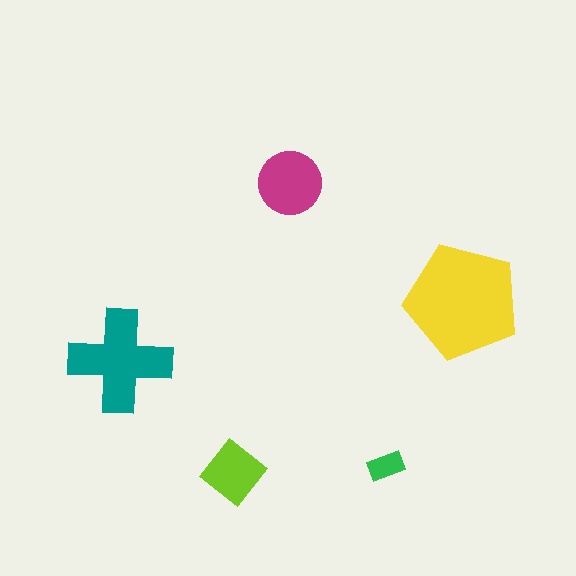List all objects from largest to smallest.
The yellow pentagon, the teal cross, the magenta circle, the lime diamond, the green rectangle.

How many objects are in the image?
There are 5 objects in the image.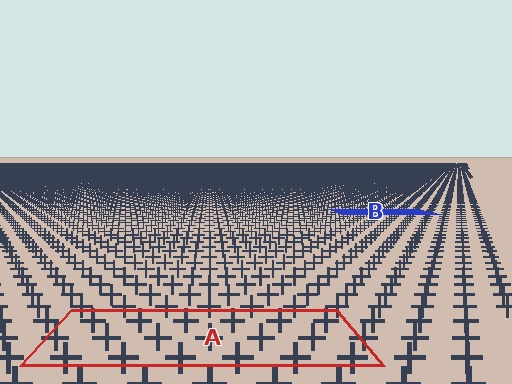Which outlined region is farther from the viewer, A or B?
Region B is farther from the viewer — the texture elements inside it appear smaller and more densely packed.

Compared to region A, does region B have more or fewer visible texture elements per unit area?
Region B has more texture elements per unit area — they are packed more densely because it is farther away.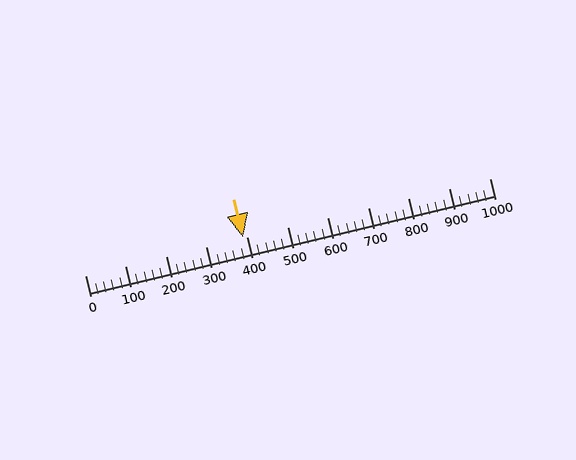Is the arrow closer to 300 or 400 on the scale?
The arrow is closer to 400.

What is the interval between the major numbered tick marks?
The major tick marks are spaced 100 units apart.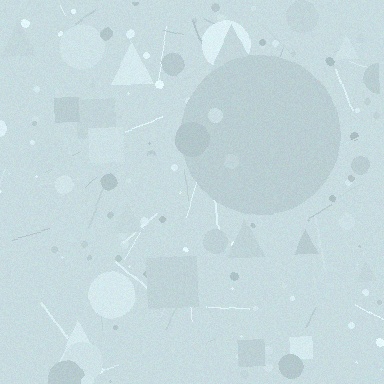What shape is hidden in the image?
A circle is hidden in the image.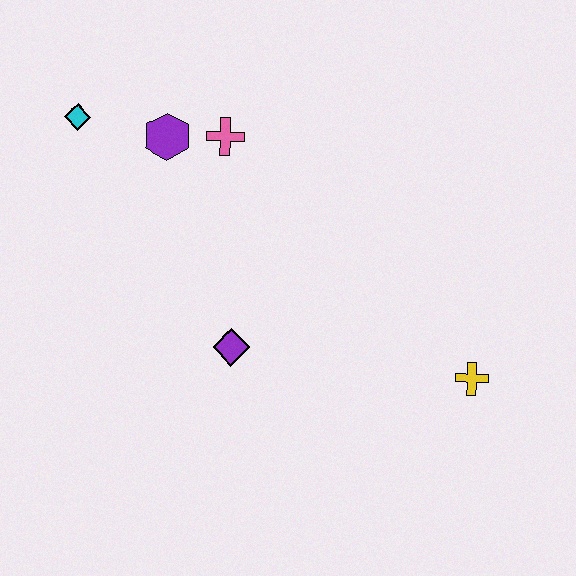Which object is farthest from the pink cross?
The yellow cross is farthest from the pink cross.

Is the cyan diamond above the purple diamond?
Yes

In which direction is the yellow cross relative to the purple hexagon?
The yellow cross is to the right of the purple hexagon.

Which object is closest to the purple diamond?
The pink cross is closest to the purple diamond.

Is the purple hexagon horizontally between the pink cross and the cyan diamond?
Yes